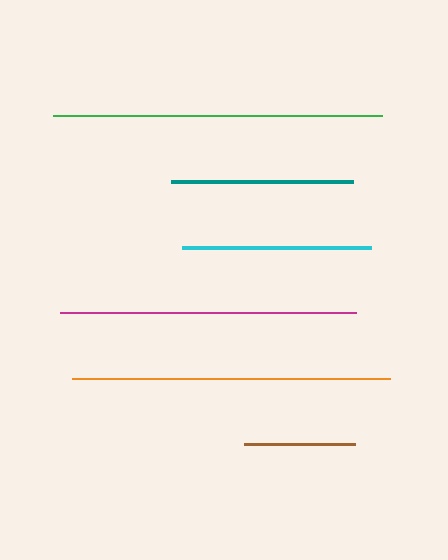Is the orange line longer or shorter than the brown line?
The orange line is longer than the brown line.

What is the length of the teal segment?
The teal segment is approximately 182 pixels long.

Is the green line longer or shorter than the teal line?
The green line is longer than the teal line.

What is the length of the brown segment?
The brown segment is approximately 111 pixels long.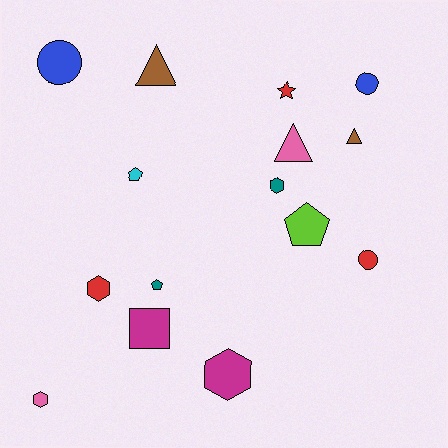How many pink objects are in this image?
There are 2 pink objects.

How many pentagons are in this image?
There are 3 pentagons.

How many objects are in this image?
There are 15 objects.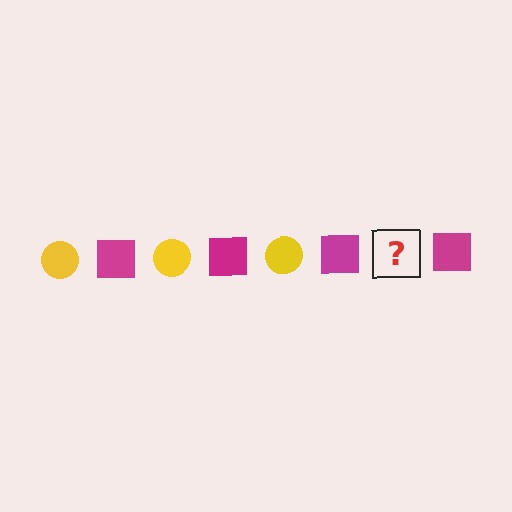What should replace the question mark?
The question mark should be replaced with a yellow circle.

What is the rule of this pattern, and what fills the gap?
The rule is that the pattern alternates between yellow circle and magenta square. The gap should be filled with a yellow circle.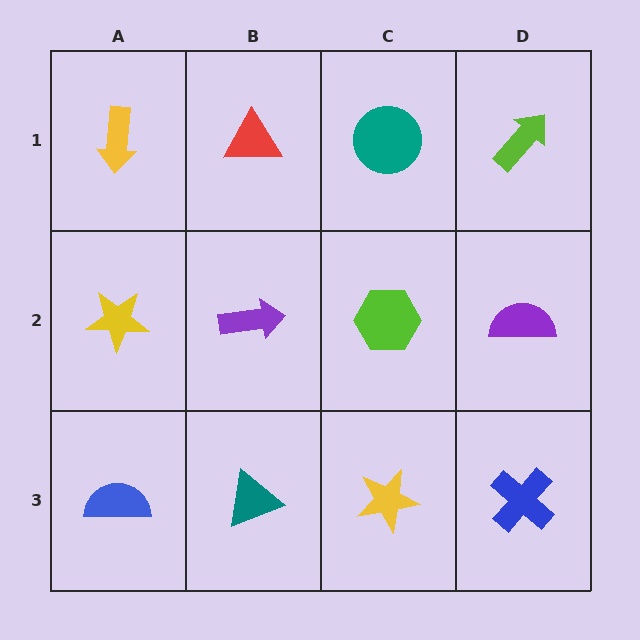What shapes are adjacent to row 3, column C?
A lime hexagon (row 2, column C), a teal triangle (row 3, column B), a blue cross (row 3, column D).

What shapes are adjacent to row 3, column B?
A purple arrow (row 2, column B), a blue semicircle (row 3, column A), a yellow star (row 3, column C).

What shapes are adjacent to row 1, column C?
A lime hexagon (row 2, column C), a red triangle (row 1, column B), a lime arrow (row 1, column D).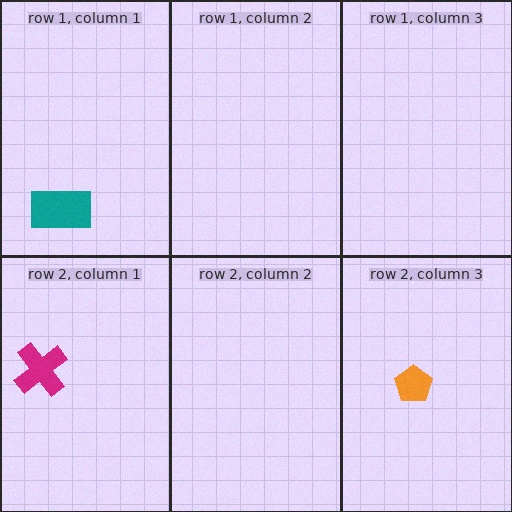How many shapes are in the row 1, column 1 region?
1.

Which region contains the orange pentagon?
The row 2, column 3 region.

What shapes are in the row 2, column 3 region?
The orange pentagon.